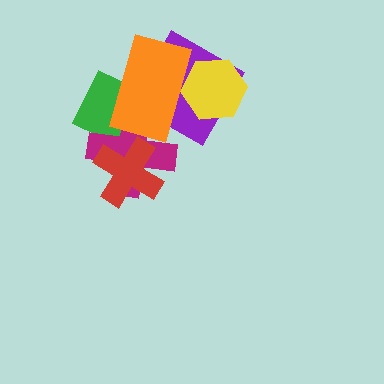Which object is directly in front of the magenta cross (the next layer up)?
The orange rectangle is directly in front of the magenta cross.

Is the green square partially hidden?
Yes, it is partially covered by another shape.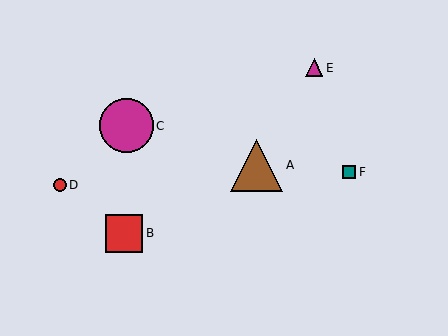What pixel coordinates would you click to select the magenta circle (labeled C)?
Click at (127, 126) to select the magenta circle C.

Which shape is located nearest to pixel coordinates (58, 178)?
The red circle (labeled D) at (60, 185) is nearest to that location.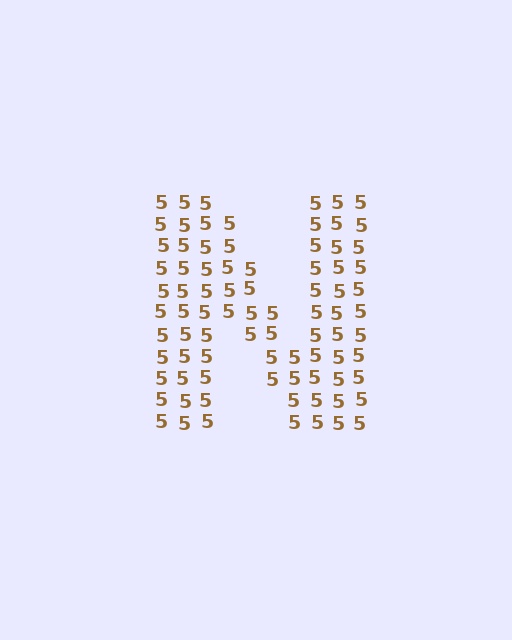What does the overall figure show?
The overall figure shows the letter N.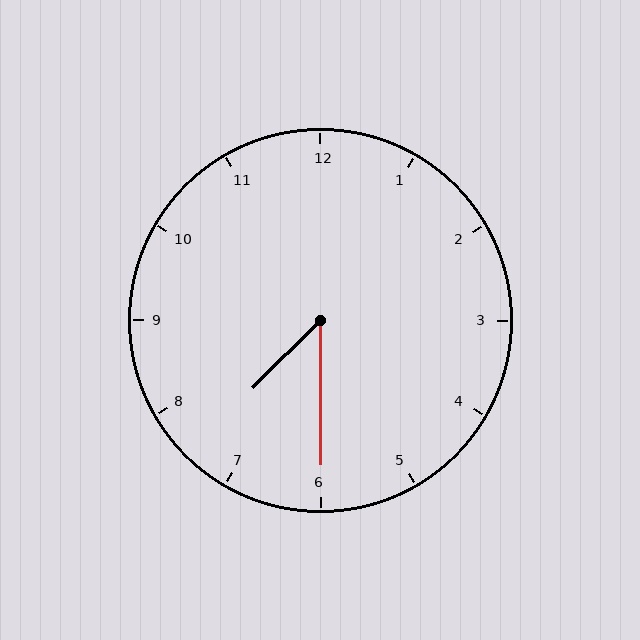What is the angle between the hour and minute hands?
Approximately 45 degrees.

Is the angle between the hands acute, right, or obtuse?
It is acute.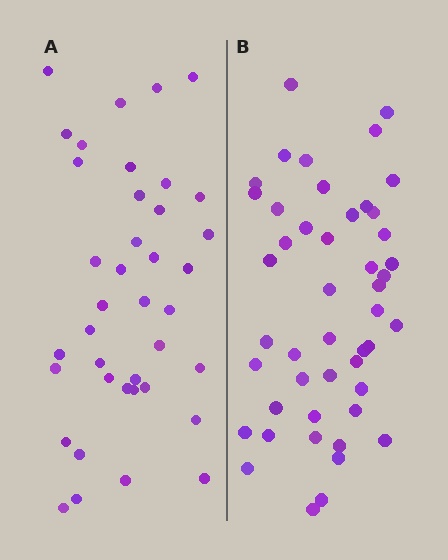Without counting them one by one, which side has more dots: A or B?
Region B (the right region) has more dots.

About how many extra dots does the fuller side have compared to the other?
Region B has roughly 8 or so more dots than region A.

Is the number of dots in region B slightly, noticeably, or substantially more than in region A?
Region B has only slightly more — the two regions are fairly close. The ratio is roughly 1.2 to 1.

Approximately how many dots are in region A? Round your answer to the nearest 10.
About 40 dots. (The exact count is 39, which rounds to 40.)